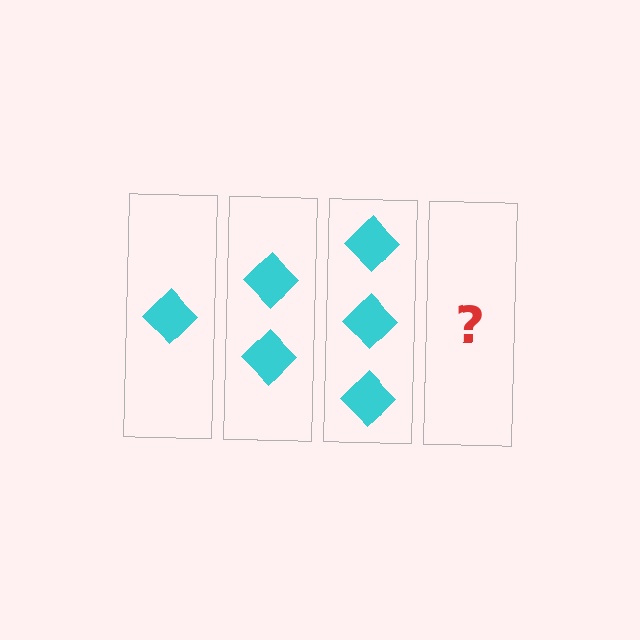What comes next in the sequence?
The next element should be 4 diamonds.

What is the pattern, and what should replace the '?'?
The pattern is that each step adds one more diamond. The '?' should be 4 diamonds.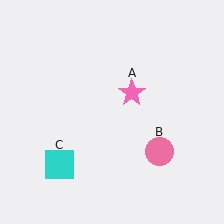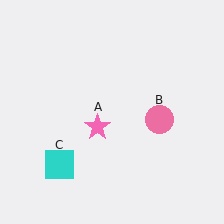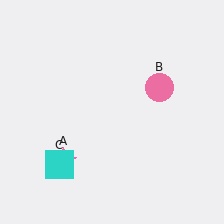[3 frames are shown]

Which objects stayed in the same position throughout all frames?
Cyan square (object C) remained stationary.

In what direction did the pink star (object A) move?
The pink star (object A) moved down and to the left.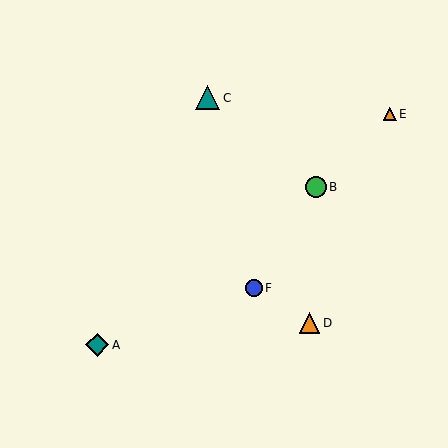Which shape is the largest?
The teal triangle (labeled C) is the largest.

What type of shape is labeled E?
Shape E is an orange triangle.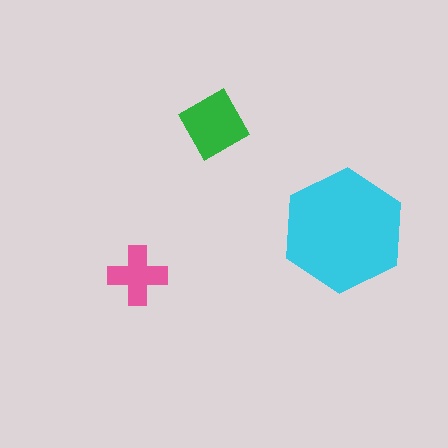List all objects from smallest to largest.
The pink cross, the green diamond, the cyan hexagon.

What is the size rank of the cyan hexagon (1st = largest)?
1st.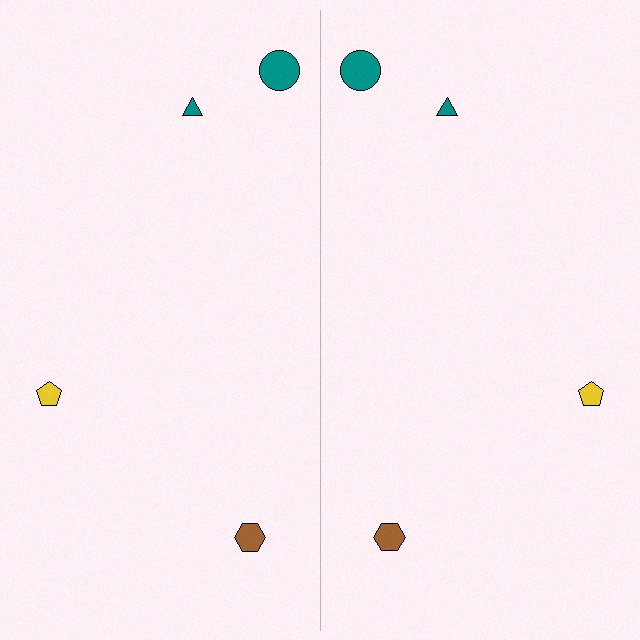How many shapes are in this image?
There are 8 shapes in this image.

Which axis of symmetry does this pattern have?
The pattern has a vertical axis of symmetry running through the center of the image.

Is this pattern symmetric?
Yes, this pattern has bilateral (reflection) symmetry.